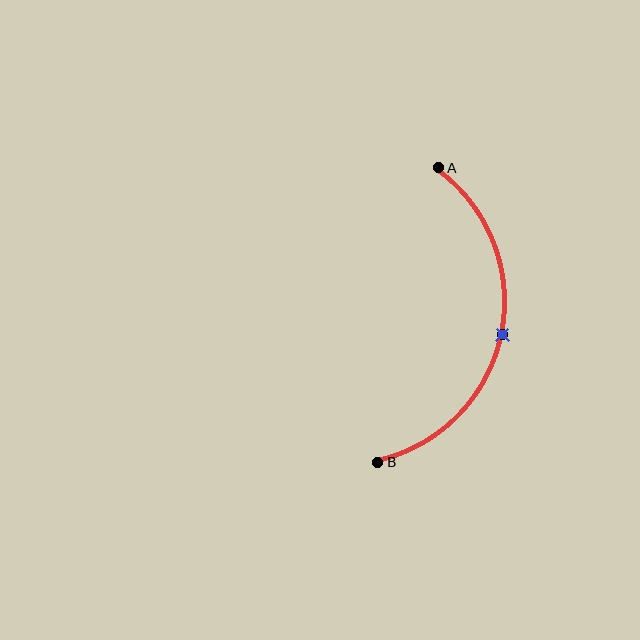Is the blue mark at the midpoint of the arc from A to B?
Yes. The blue mark lies on the arc at equal arc-length from both A and B — it is the arc midpoint.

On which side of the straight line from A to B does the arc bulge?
The arc bulges to the right of the straight line connecting A and B.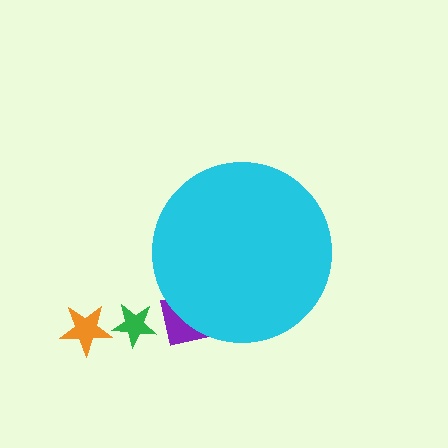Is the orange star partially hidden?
No, the orange star is fully visible.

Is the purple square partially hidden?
Yes, the purple square is partially hidden behind the cyan circle.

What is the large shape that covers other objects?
A cyan circle.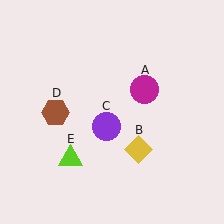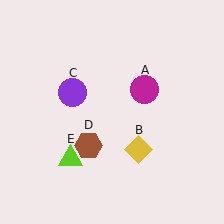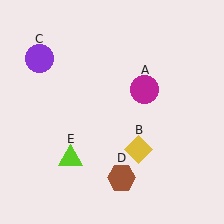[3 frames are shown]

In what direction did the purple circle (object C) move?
The purple circle (object C) moved up and to the left.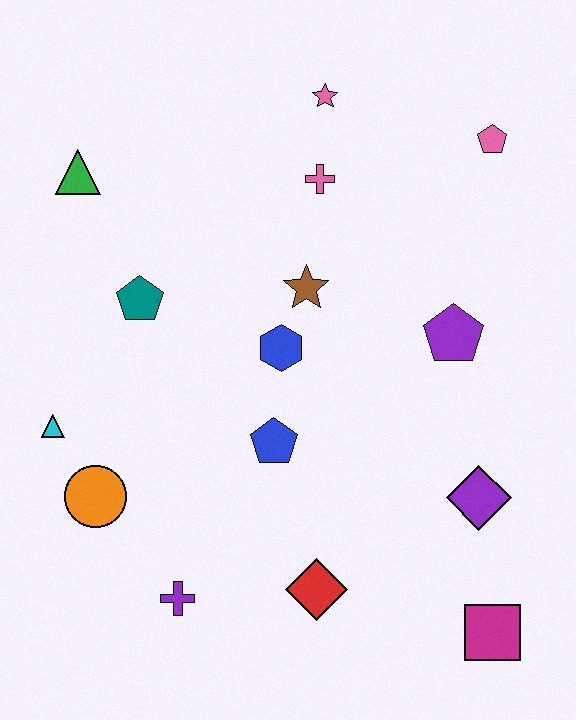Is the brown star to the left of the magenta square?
Yes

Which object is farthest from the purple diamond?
The green triangle is farthest from the purple diamond.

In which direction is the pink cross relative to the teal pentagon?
The pink cross is to the right of the teal pentagon.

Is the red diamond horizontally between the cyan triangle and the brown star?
No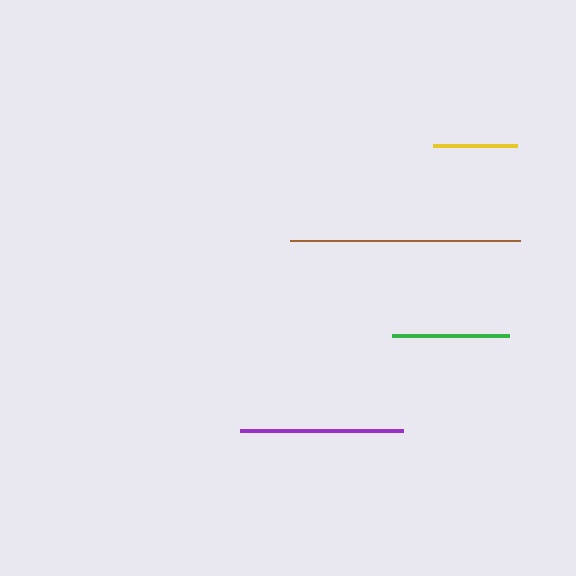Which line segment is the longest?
The brown line is the longest at approximately 230 pixels.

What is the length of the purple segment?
The purple segment is approximately 163 pixels long.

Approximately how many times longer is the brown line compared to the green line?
The brown line is approximately 2.0 times the length of the green line.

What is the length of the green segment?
The green segment is approximately 117 pixels long.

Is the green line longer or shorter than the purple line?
The purple line is longer than the green line.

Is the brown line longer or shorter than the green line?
The brown line is longer than the green line.